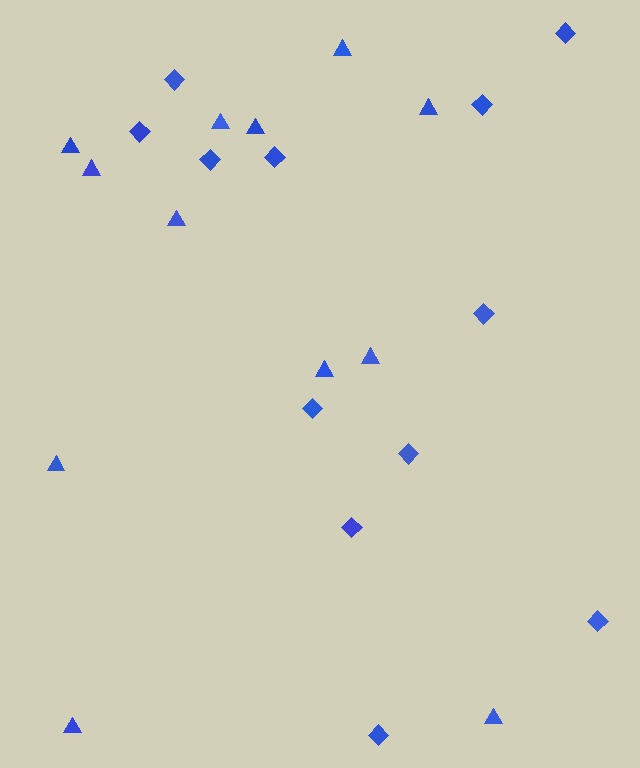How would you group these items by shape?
There are 2 groups: one group of diamonds (12) and one group of triangles (12).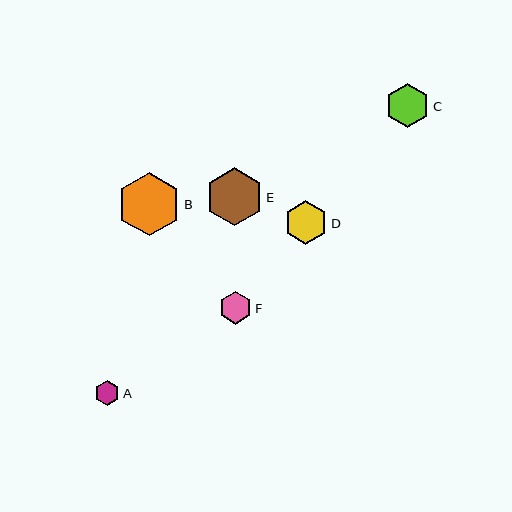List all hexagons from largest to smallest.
From largest to smallest: B, E, C, D, F, A.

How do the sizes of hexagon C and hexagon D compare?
Hexagon C and hexagon D are approximately the same size.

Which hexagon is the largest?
Hexagon B is the largest with a size of approximately 63 pixels.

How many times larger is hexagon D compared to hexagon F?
Hexagon D is approximately 1.3 times the size of hexagon F.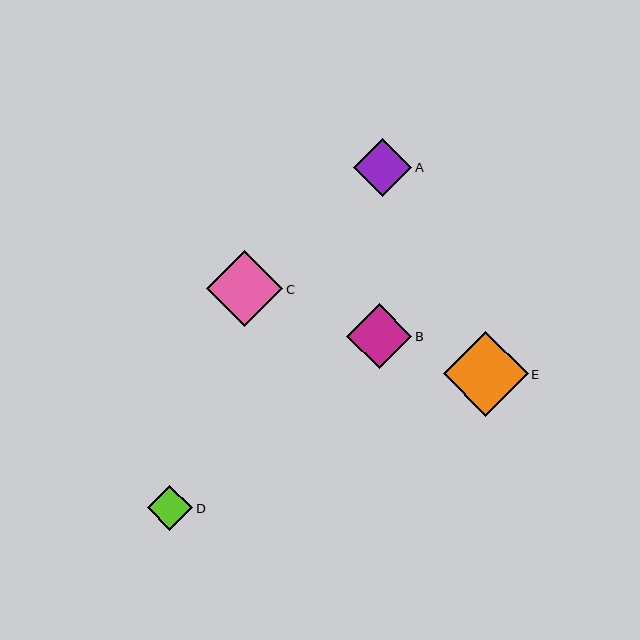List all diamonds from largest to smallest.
From largest to smallest: E, C, B, A, D.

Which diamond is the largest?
Diamond E is the largest with a size of approximately 85 pixels.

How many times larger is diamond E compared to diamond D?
Diamond E is approximately 1.9 times the size of diamond D.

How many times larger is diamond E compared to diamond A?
Diamond E is approximately 1.5 times the size of diamond A.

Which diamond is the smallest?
Diamond D is the smallest with a size of approximately 45 pixels.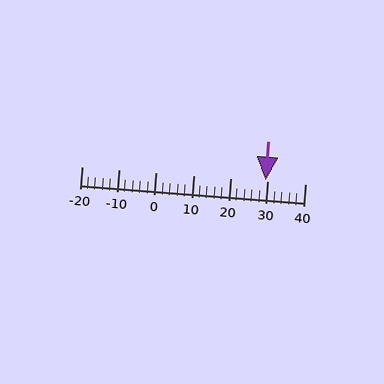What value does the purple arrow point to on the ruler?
The purple arrow points to approximately 29.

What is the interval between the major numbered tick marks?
The major tick marks are spaced 10 units apart.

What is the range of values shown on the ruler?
The ruler shows values from -20 to 40.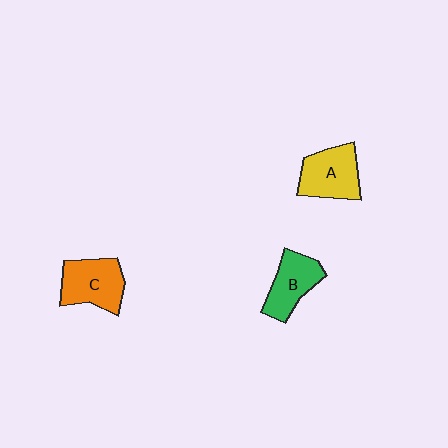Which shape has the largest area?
Shape C (orange).